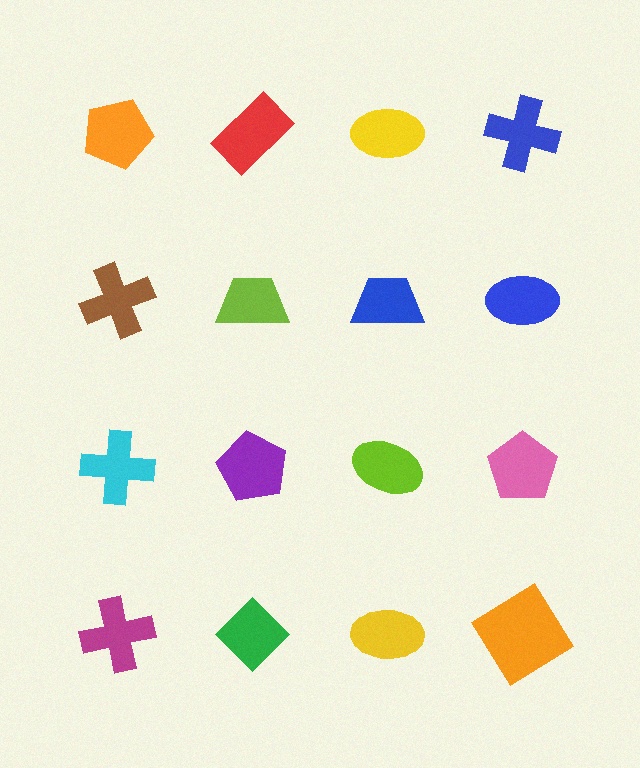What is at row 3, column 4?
A pink pentagon.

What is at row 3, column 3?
A lime ellipse.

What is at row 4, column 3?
A yellow ellipse.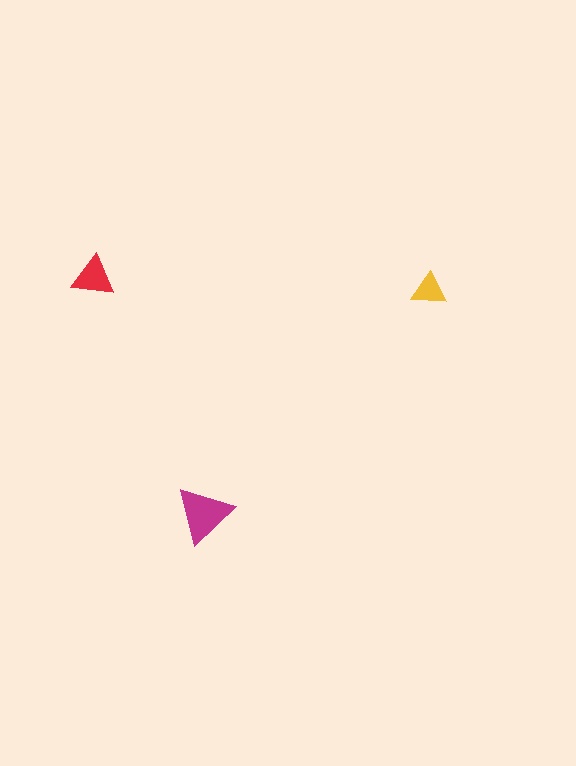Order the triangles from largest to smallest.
the magenta one, the red one, the yellow one.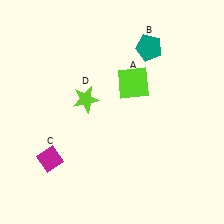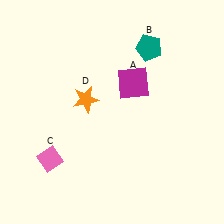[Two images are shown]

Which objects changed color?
A changed from lime to magenta. C changed from magenta to pink. D changed from lime to orange.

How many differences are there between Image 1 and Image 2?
There are 3 differences between the two images.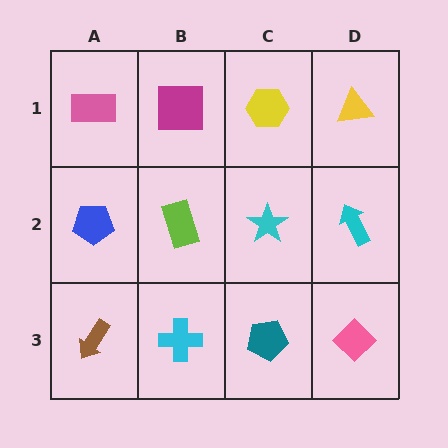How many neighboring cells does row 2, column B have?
4.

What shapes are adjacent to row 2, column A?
A pink rectangle (row 1, column A), a brown arrow (row 3, column A), a lime rectangle (row 2, column B).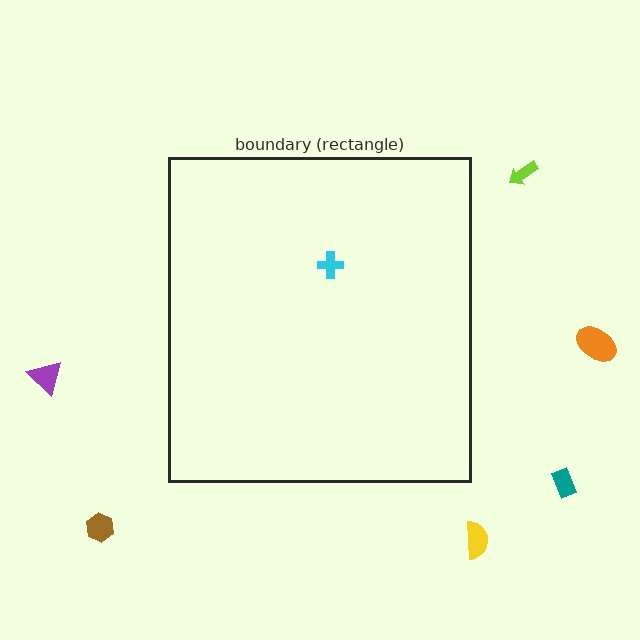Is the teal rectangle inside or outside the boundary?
Outside.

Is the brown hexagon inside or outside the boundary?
Outside.